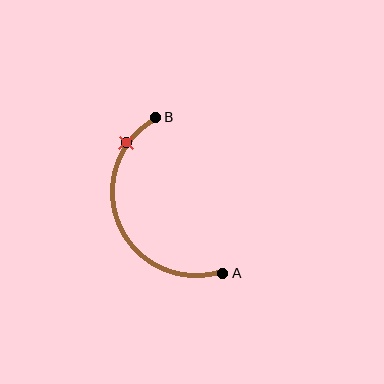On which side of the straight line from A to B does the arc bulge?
The arc bulges to the left of the straight line connecting A and B.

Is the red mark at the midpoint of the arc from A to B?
No. The red mark lies on the arc but is closer to endpoint B. The arc midpoint would be at the point on the curve equidistant along the arc from both A and B.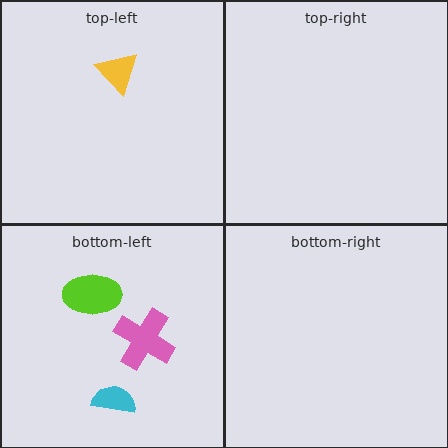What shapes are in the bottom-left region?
The cyan semicircle, the lime ellipse, the pink cross.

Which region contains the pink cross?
The bottom-left region.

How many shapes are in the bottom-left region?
3.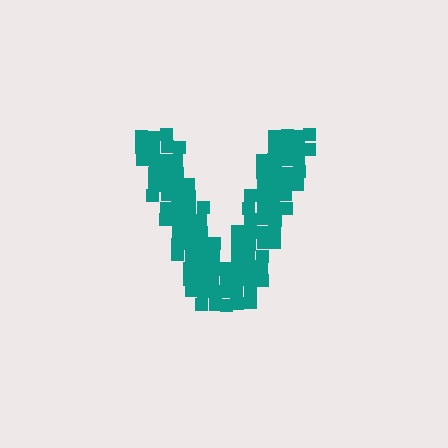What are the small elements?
The small elements are squares.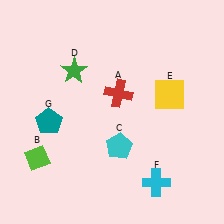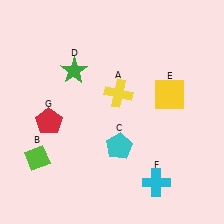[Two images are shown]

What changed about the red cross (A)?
In Image 1, A is red. In Image 2, it changed to yellow.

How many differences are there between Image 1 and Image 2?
There are 2 differences between the two images.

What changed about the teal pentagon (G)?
In Image 1, G is teal. In Image 2, it changed to red.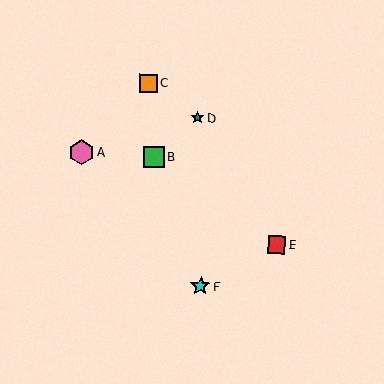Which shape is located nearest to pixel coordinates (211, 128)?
The teal star (labeled D) at (198, 118) is nearest to that location.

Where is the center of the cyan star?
The center of the cyan star is at (200, 286).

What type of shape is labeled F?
Shape F is a cyan star.